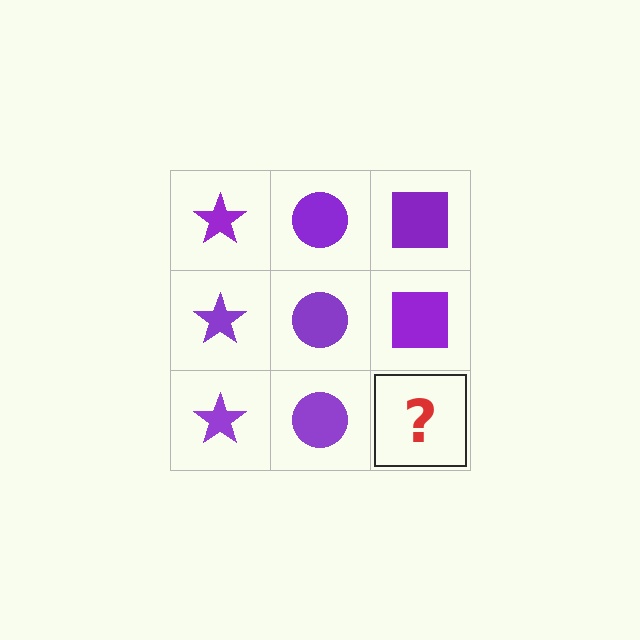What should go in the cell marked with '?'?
The missing cell should contain a purple square.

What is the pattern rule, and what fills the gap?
The rule is that each column has a consistent shape. The gap should be filled with a purple square.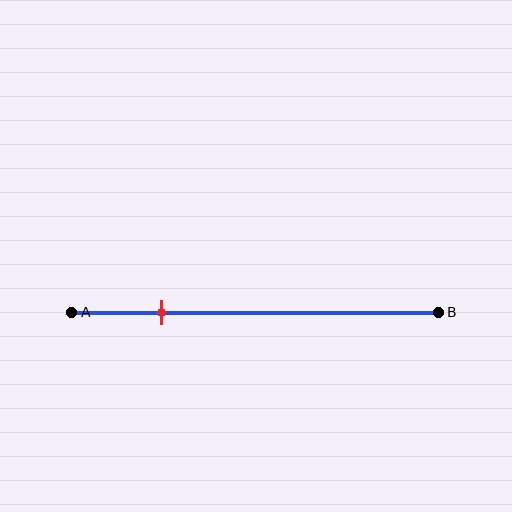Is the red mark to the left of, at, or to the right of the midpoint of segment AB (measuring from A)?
The red mark is to the left of the midpoint of segment AB.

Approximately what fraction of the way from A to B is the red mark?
The red mark is approximately 25% of the way from A to B.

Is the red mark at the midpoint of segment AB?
No, the mark is at about 25% from A, not at the 50% midpoint.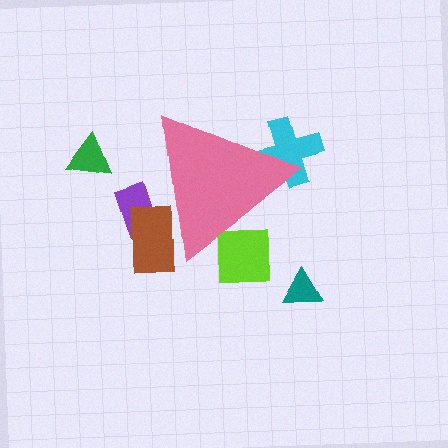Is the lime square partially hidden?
Yes, the lime square is partially hidden behind the pink triangle.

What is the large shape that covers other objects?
A pink triangle.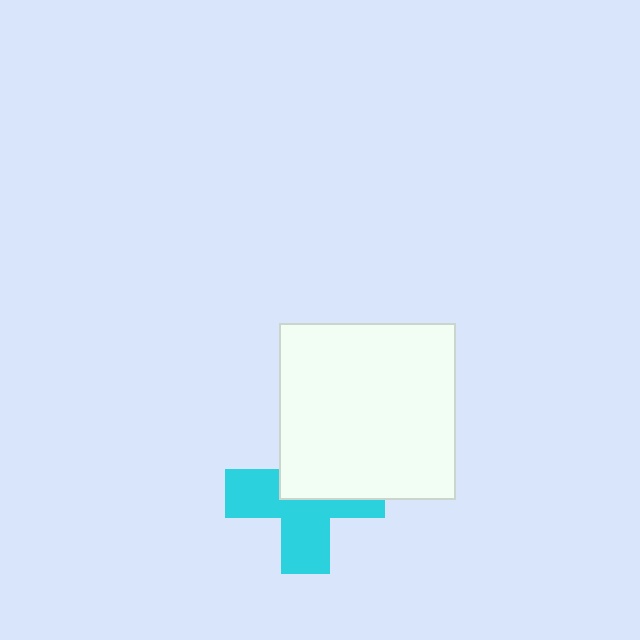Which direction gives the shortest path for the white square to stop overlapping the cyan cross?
Moving up gives the shortest separation.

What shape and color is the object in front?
The object in front is a white square.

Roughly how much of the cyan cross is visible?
About half of it is visible (roughly 55%).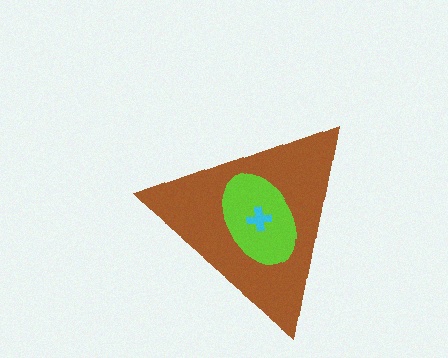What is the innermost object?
The cyan cross.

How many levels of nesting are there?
3.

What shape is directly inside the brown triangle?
The lime ellipse.